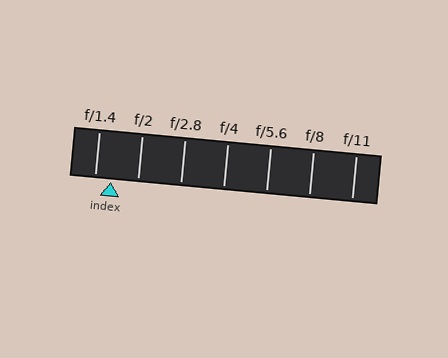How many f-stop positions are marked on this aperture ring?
There are 7 f-stop positions marked.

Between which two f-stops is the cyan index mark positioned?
The index mark is between f/1.4 and f/2.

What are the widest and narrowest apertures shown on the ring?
The widest aperture shown is f/1.4 and the narrowest is f/11.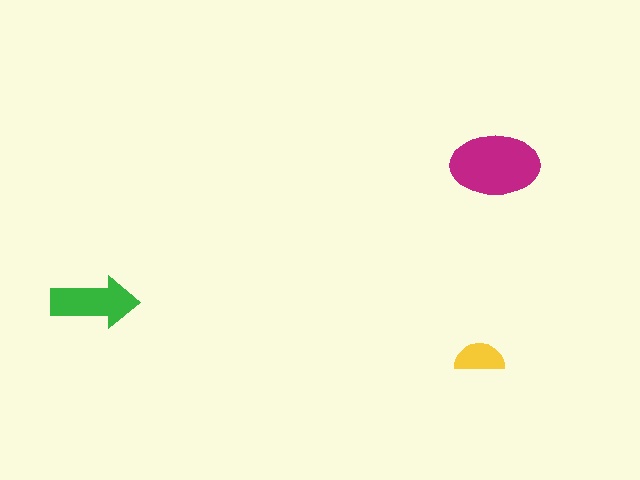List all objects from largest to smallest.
The magenta ellipse, the green arrow, the yellow semicircle.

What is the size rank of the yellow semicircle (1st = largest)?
3rd.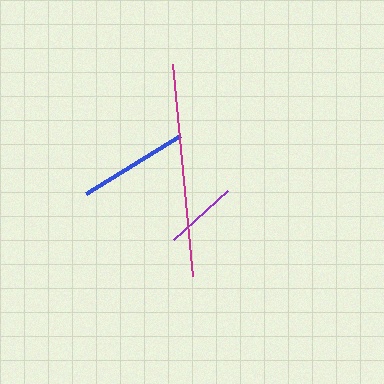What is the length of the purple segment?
The purple segment is approximately 73 pixels long.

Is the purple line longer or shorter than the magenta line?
The magenta line is longer than the purple line.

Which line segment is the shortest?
The purple line is the shortest at approximately 73 pixels.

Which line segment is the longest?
The magenta line is the longest at approximately 212 pixels.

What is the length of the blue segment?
The blue segment is approximately 111 pixels long.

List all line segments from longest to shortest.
From longest to shortest: magenta, blue, purple.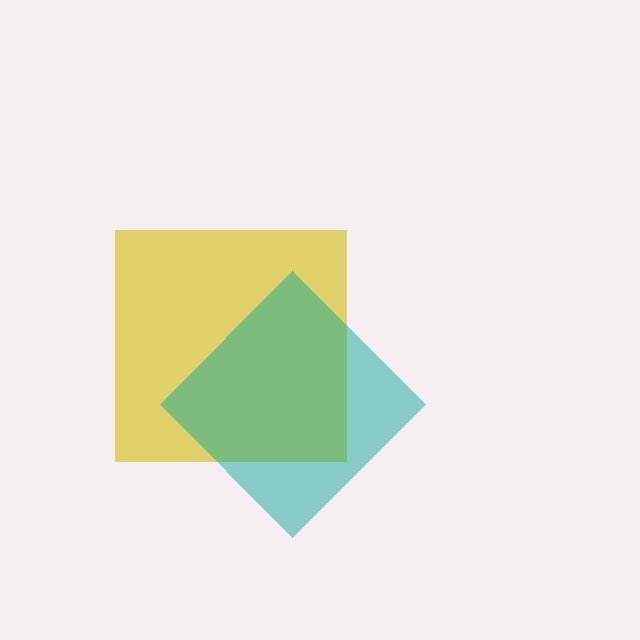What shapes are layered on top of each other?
The layered shapes are: a yellow square, a teal diamond.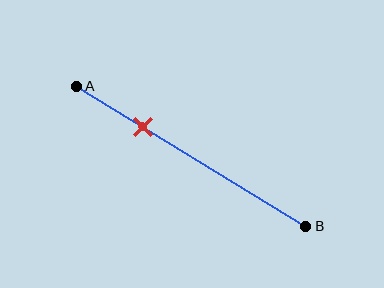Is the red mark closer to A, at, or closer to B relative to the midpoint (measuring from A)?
The red mark is closer to point A than the midpoint of segment AB.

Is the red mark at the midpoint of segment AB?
No, the mark is at about 30% from A, not at the 50% midpoint.